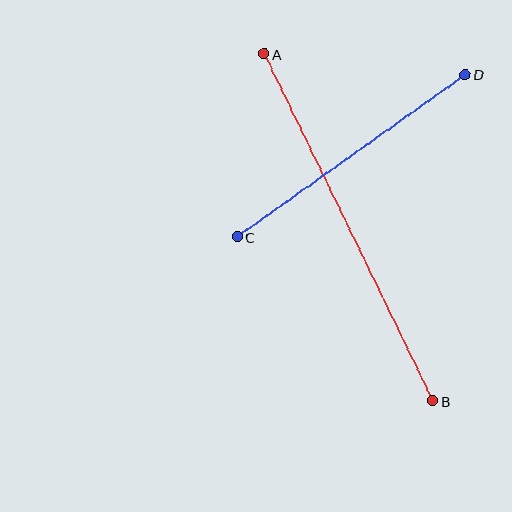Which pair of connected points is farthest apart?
Points A and B are farthest apart.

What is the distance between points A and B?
The distance is approximately 385 pixels.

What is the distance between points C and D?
The distance is approximately 280 pixels.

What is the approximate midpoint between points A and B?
The midpoint is at approximately (348, 227) pixels.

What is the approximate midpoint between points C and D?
The midpoint is at approximately (351, 156) pixels.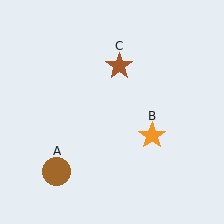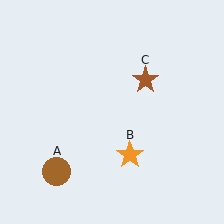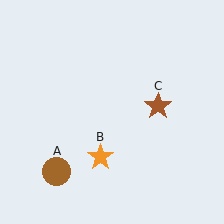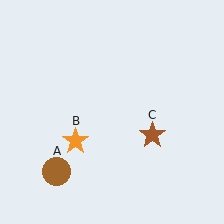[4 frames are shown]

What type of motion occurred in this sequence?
The orange star (object B), brown star (object C) rotated clockwise around the center of the scene.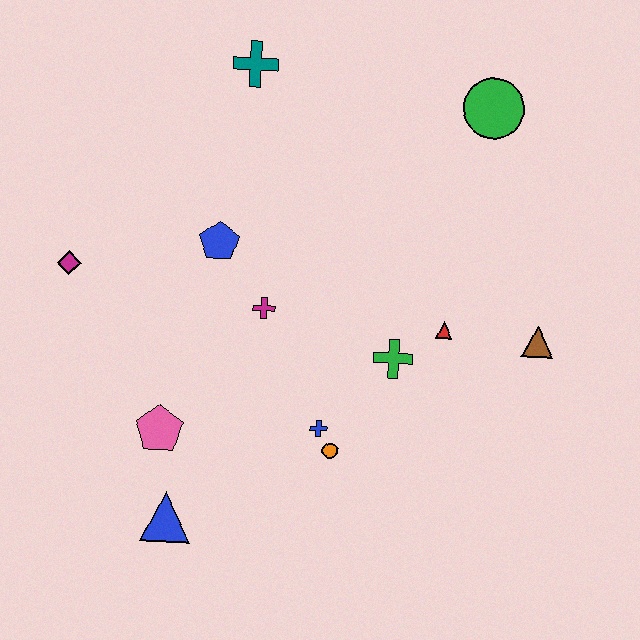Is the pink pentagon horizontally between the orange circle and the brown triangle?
No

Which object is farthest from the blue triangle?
The green circle is farthest from the blue triangle.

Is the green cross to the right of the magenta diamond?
Yes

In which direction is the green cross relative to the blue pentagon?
The green cross is to the right of the blue pentagon.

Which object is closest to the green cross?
The red triangle is closest to the green cross.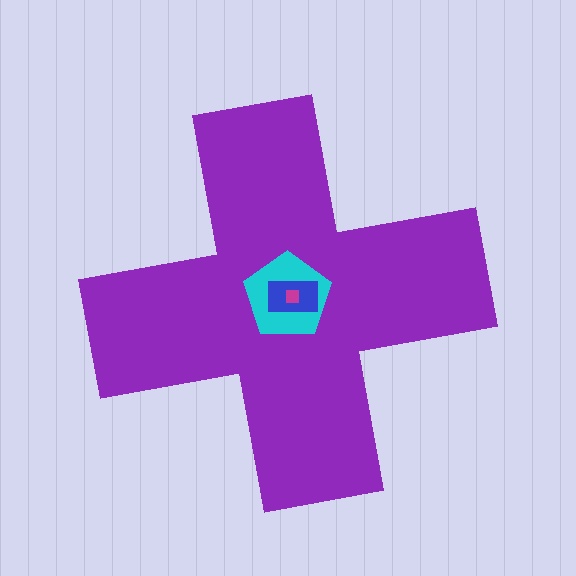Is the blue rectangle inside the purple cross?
Yes.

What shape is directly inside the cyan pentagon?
The blue rectangle.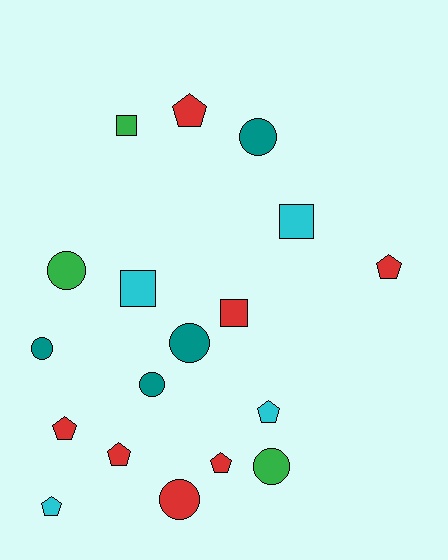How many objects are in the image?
There are 18 objects.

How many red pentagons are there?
There are 5 red pentagons.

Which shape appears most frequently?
Pentagon, with 7 objects.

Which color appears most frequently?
Red, with 7 objects.